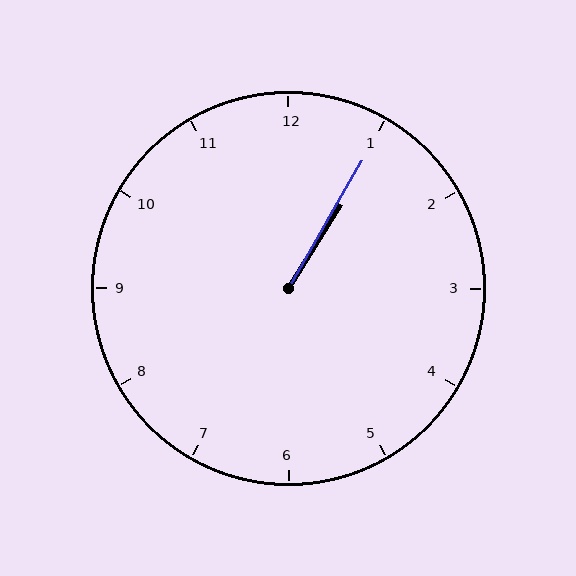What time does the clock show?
1:05.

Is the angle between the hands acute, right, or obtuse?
It is acute.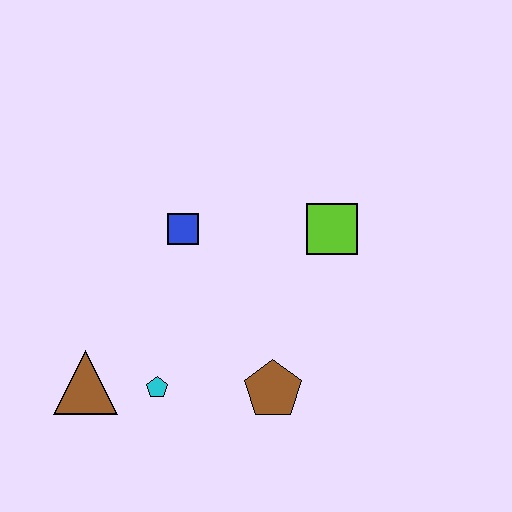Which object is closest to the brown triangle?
The cyan pentagon is closest to the brown triangle.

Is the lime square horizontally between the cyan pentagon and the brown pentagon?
No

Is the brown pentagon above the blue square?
No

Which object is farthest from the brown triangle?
The lime square is farthest from the brown triangle.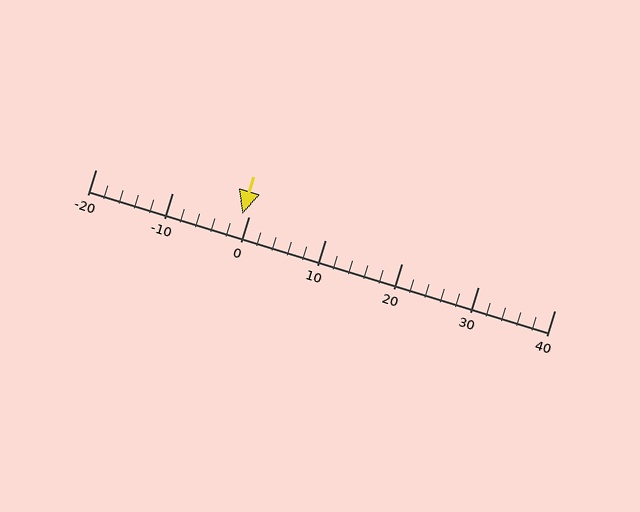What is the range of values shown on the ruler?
The ruler shows values from -20 to 40.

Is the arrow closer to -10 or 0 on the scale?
The arrow is closer to 0.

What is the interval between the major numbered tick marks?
The major tick marks are spaced 10 units apart.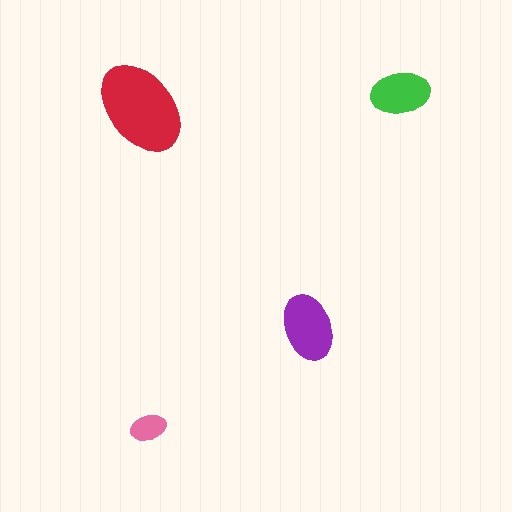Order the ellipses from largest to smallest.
the red one, the purple one, the green one, the pink one.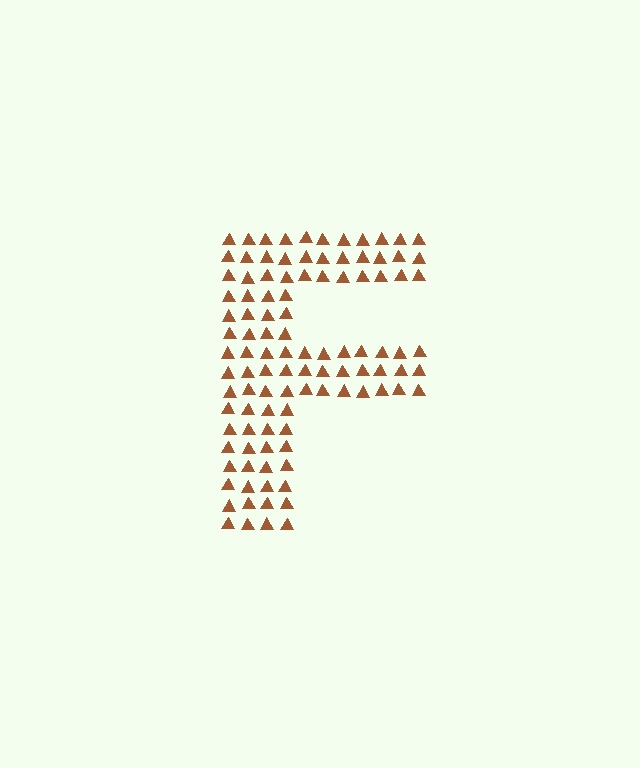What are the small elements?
The small elements are triangles.